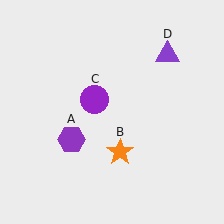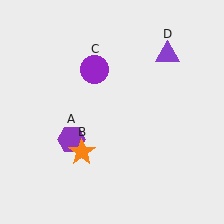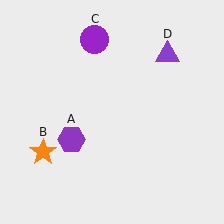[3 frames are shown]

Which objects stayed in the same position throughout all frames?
Purple hexagon (object A) and purple triangle (object D) remained stationary.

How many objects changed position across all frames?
2 objects changed position: orange star (object B), purple circle (object C).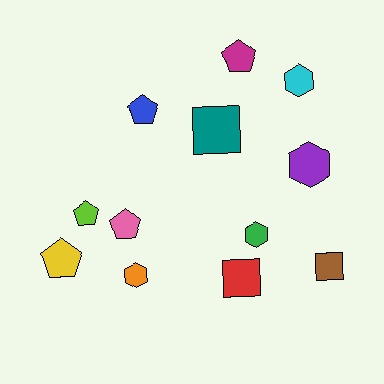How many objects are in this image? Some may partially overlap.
There are 12 objects.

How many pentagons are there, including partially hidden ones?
There are 5 pentagons.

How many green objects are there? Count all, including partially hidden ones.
There is 1 green object.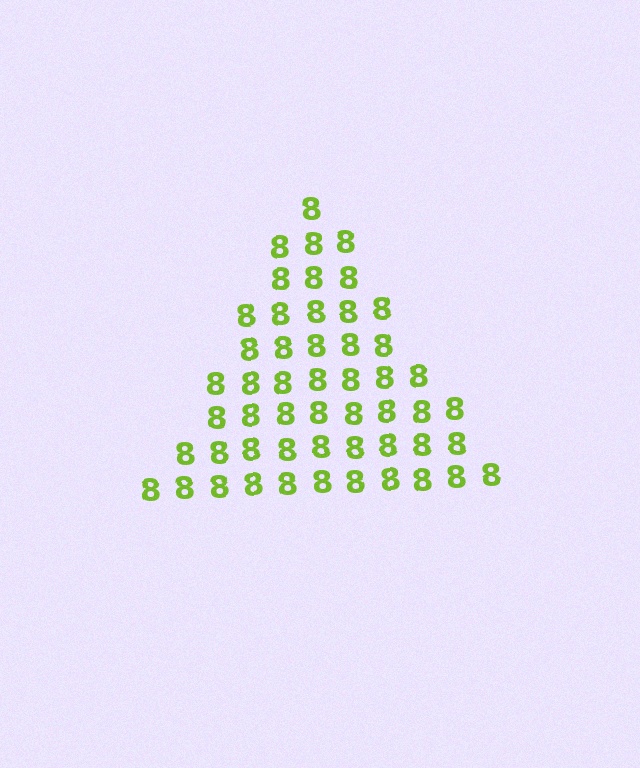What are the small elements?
The small elements are digit 8's.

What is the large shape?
The large shape is a triangle.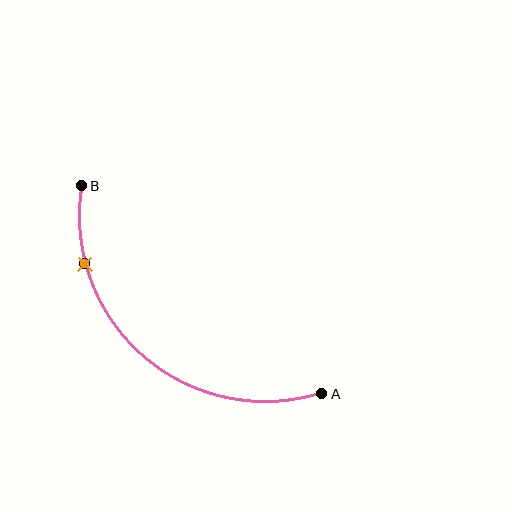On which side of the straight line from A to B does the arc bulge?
The arc bulges below and to the left of the straight line connecting A and B.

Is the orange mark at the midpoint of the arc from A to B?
No. The orange mark lies on the arc but is closer to endpoint B. The arc midpoint would be at the point on the curve equidistant along the arc from both A and B.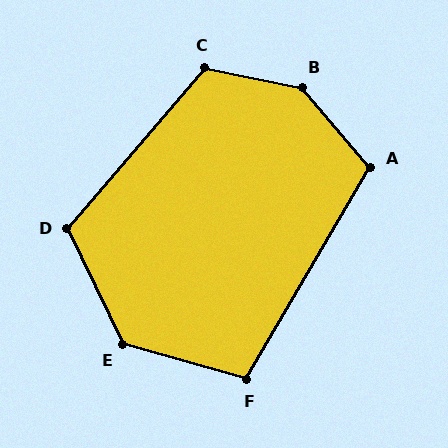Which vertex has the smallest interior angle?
F, at approximately 104 degrees.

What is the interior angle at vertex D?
Approximately 114 degrees (obtuse).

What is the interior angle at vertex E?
Approximately 132 degrees (obtuse).